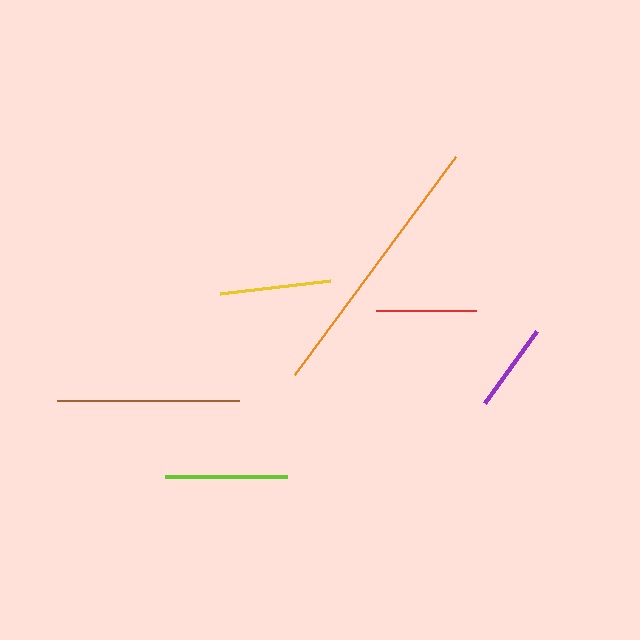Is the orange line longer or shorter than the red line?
The orange line is longer than the red line.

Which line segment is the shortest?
The purple line is the shortest at approximately 89 pixels.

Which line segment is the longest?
The orange line is the longest at approximately 272 pixels.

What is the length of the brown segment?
The brown segment is approximately 182 pixels long.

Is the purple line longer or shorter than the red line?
The red line is longer than the purple line.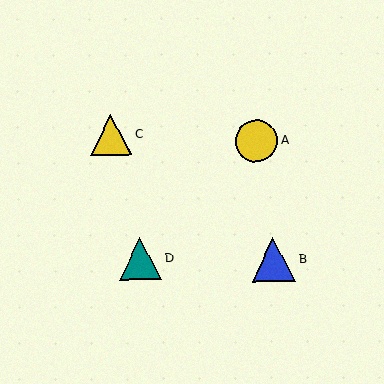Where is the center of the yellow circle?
The center of the yellow circle is at (256, 141).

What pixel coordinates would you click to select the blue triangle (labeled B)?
Click at (273, 260) to select the blue triangle B.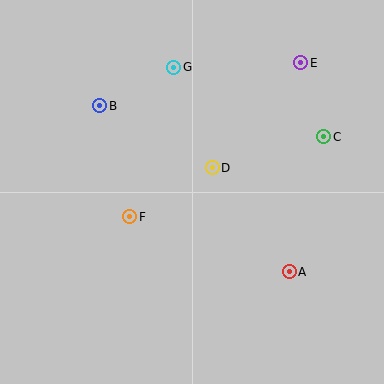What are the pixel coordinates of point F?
Point F is at (130, 217).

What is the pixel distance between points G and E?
The distance between G and E is 127 pixels.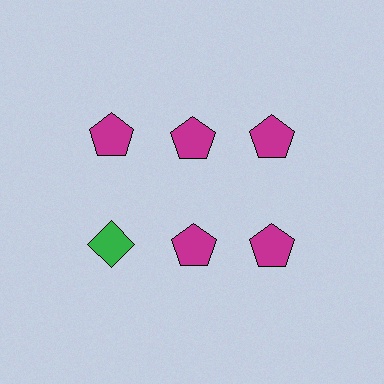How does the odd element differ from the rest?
It differs in both color (green instead of magenta) and shape (diamond instead of pentagon).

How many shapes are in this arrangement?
There are 6 shapes arranged in a grid pattern.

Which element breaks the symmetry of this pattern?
The green diamond in the second row, leftmost column breaks the symmetry. All other shapes are magenta pentagons.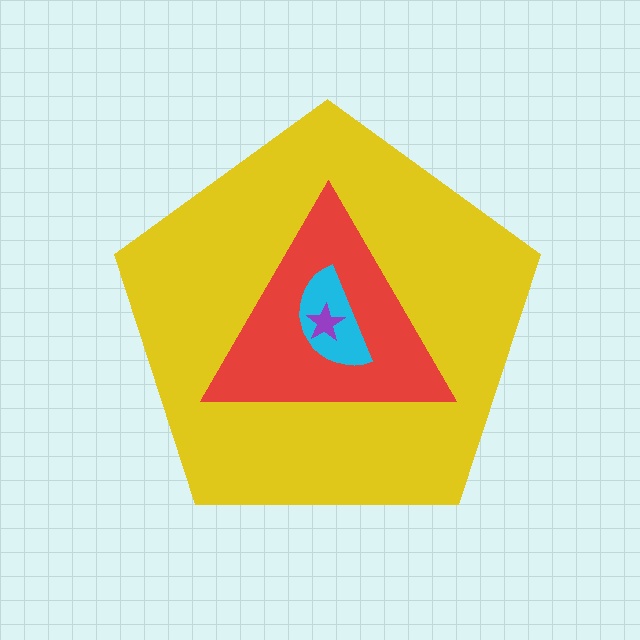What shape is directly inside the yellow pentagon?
The red triangle.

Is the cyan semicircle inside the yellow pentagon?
Yes.